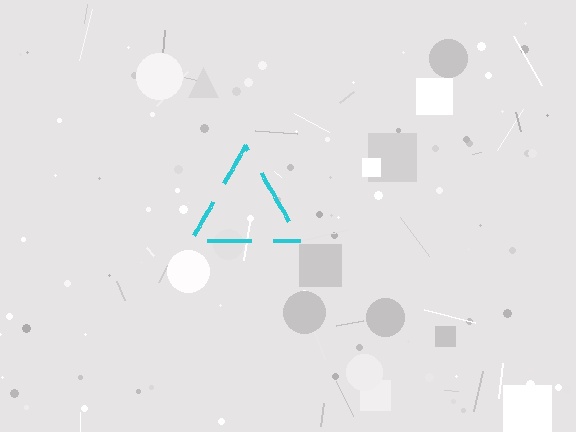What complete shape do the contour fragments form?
The contour fragments form a triangle.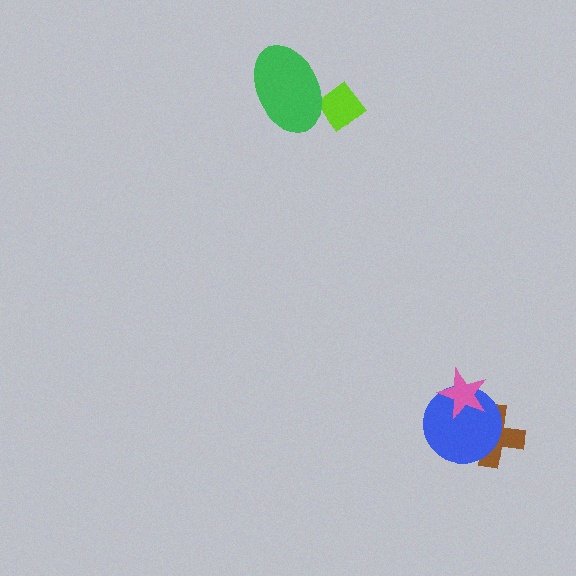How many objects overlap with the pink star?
2 objects overlap with the pink star.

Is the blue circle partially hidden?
Yes, it is partially covered by another shape.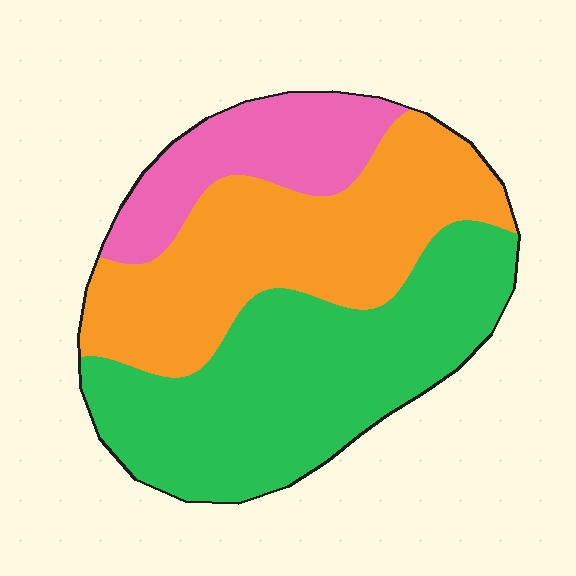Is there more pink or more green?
Green.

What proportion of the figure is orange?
Orange takes up between a quarter and a half of the figure.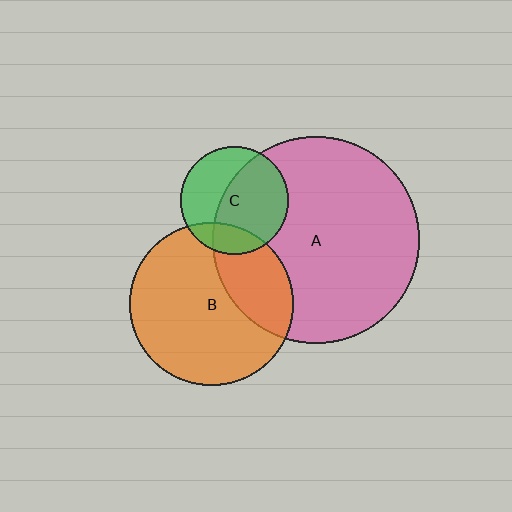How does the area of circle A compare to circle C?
Approximately 3.7 times.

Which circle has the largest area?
Circle A (pink).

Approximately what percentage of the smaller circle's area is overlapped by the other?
Approximately 30%.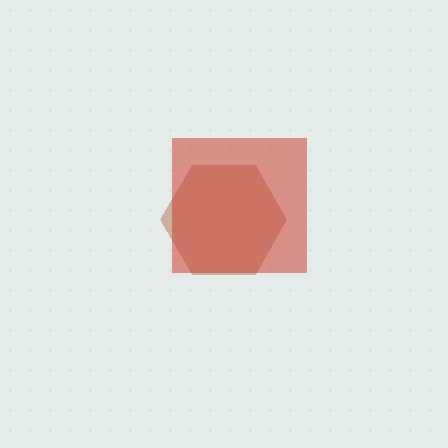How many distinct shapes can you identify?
There are 2 distinct shapes: a brown hexagon, a red square.